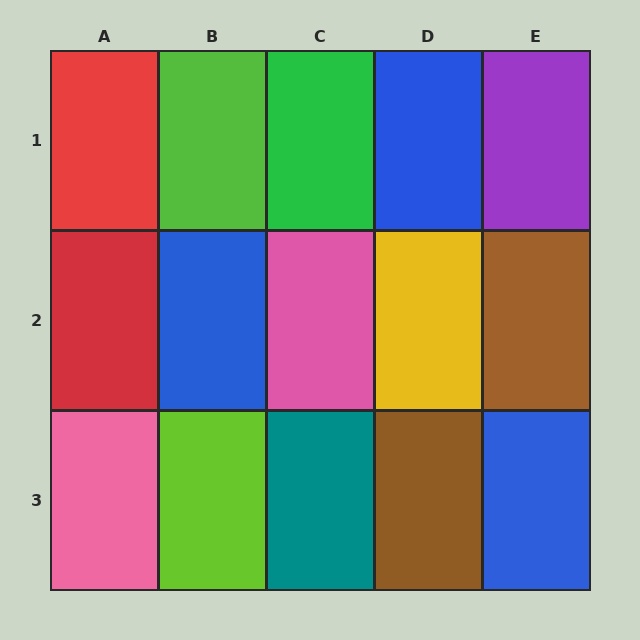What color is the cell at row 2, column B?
Blue.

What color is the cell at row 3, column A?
Pink.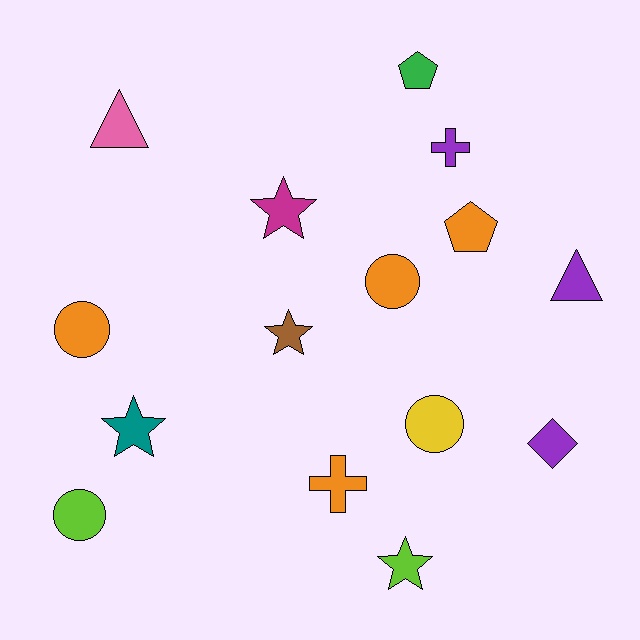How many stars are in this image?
There are 4 stars.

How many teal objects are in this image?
There is 1 teal object.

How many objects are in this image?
There are 15 objects.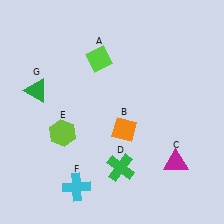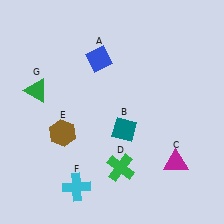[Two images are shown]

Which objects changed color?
A changed from lime to blue. B changed from orange to teal. E changed from lime to brown.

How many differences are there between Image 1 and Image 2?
There are 3 differences between the two images.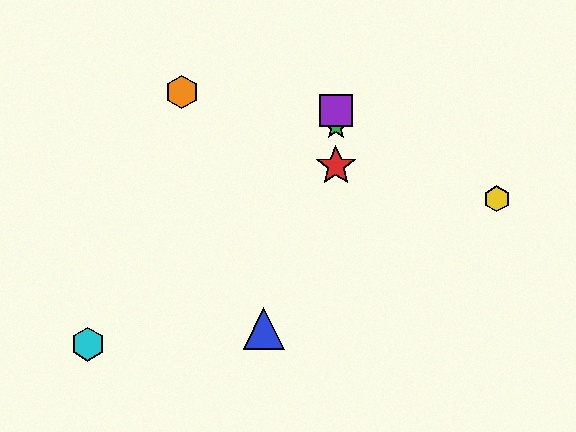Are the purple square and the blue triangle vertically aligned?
No, the purple square is at x≈336 and the blue triangle is at x≈264.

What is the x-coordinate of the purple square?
The purple square is at x≈336.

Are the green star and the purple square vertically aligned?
Yes, both are at x≈336.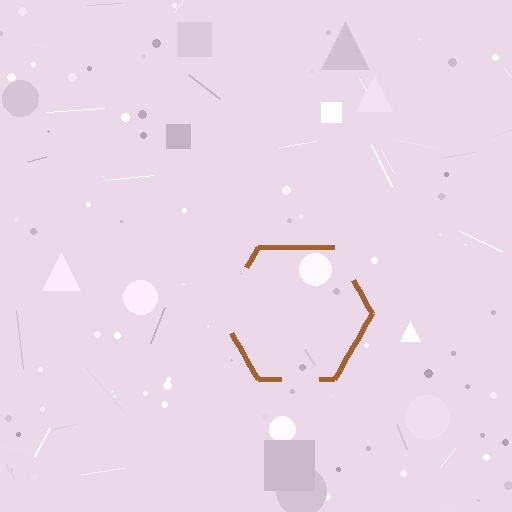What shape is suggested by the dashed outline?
The dashed outline suggests a hexagon.